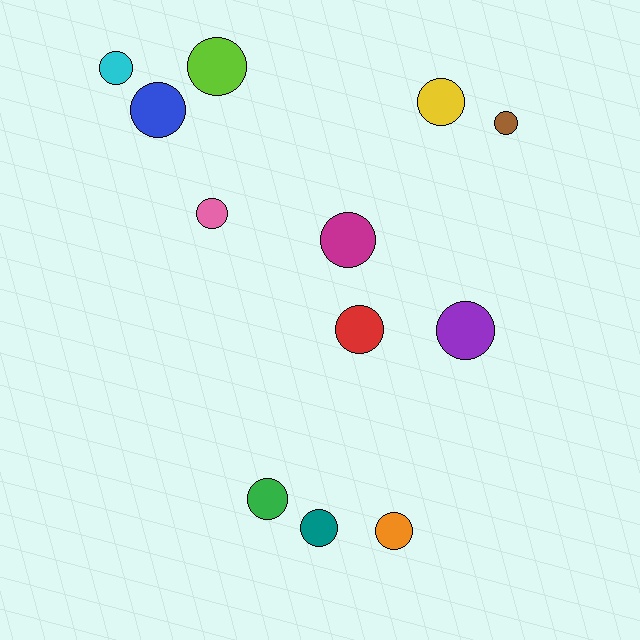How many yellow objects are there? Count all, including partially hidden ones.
There is 1 yellow object.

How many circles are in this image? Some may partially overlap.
There are 12 circles.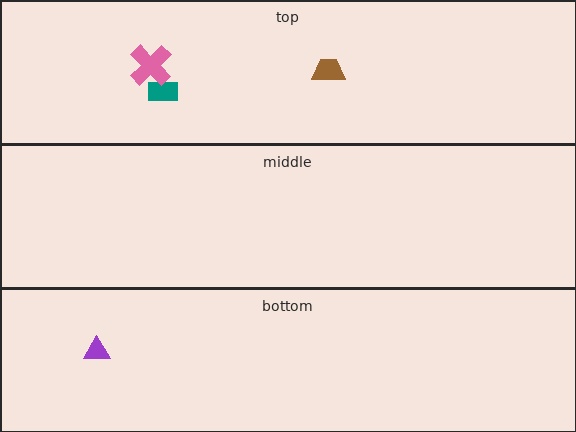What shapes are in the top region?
The teal rectangle, the pink cross, the brown trapezoid.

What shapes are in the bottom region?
The purple triangle.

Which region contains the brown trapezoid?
The top region.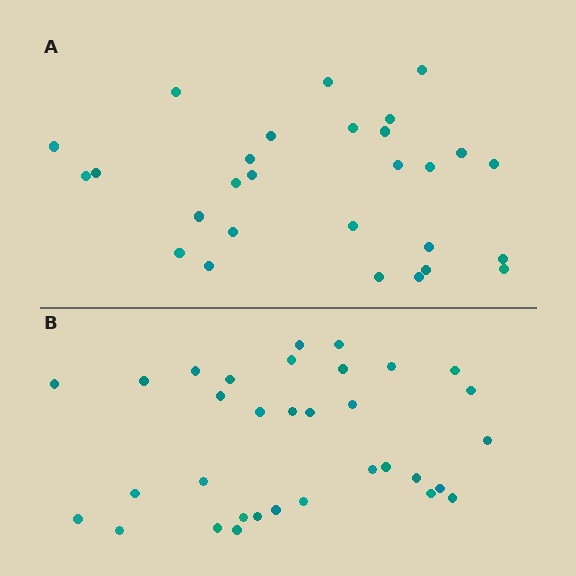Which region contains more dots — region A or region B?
Region B (the bottom region) has more dots.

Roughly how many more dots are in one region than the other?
Region B has about 5 more dots than region A.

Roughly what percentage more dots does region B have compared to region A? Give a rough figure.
About 20% more.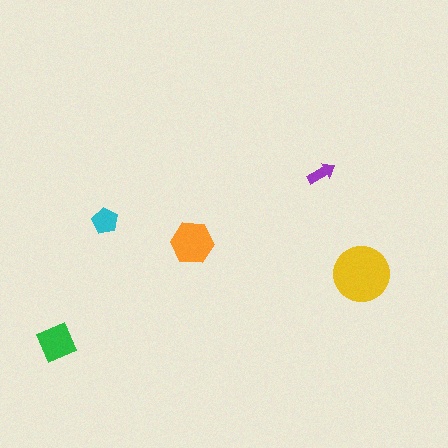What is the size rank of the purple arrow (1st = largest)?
5th.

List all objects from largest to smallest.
The yellow circle, the orange hexagon, the green square, the cyan pentagon, the purple arrow.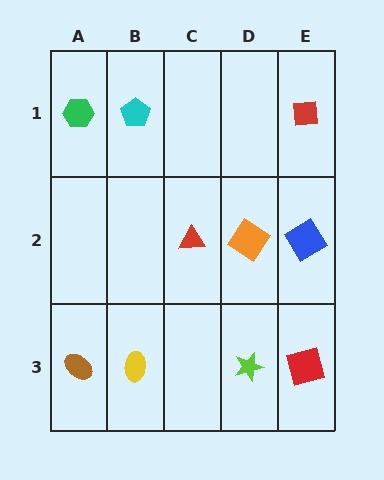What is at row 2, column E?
A blue diamond.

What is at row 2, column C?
A red triangle.